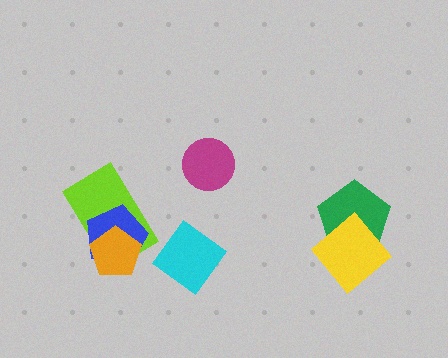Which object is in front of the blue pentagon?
The orange pentagon is in front of the blue pentagon.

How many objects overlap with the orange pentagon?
2 objects overlap with the orange pentagon.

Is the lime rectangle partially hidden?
Yes, it is partially covered by another shape.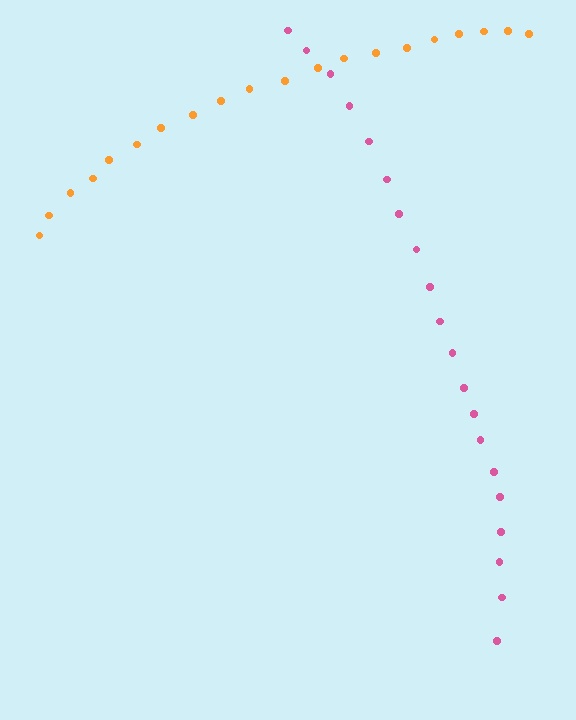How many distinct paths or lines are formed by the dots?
There are 2 distinct paths.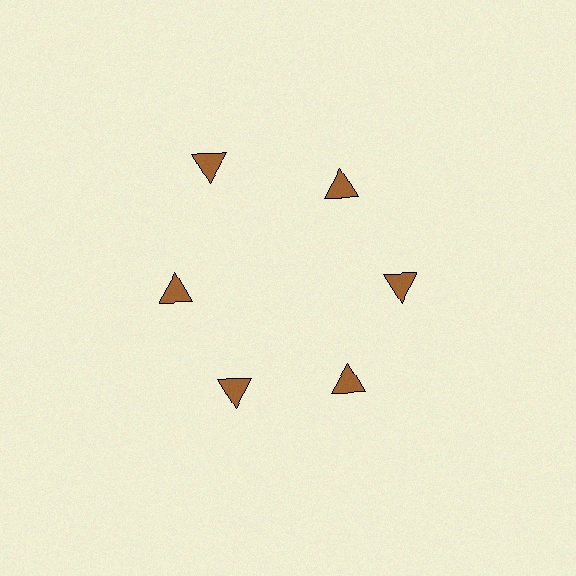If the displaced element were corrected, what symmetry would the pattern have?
It would have 6-fold rotational symmetry — the pattern would map onto itself every 60 degrees.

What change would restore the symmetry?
The symmetry would be restored by moving it inward, back onto the ring so that all 6 triangles sit at equal angles and equal distance from the center.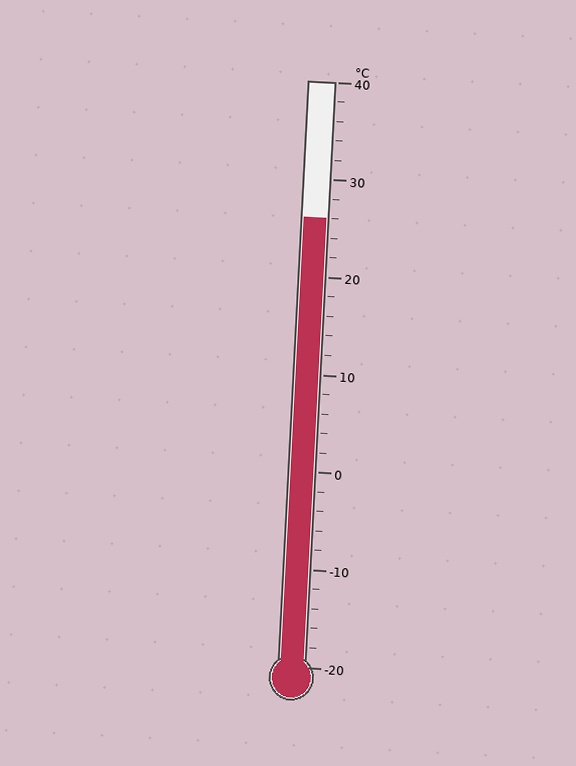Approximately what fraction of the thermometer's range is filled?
The thermometer is filled to approximately 75% of its range.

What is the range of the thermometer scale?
The thermometer scale ranges from -20°C to 40°C.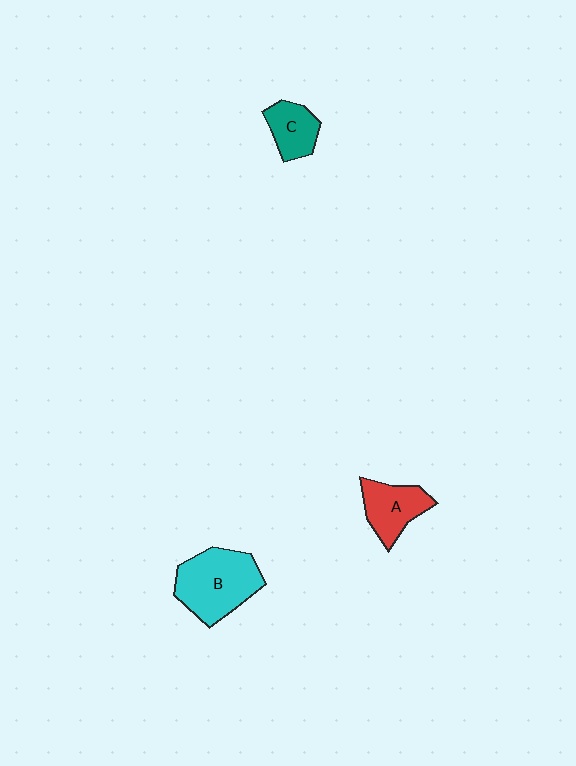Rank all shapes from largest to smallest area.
From largest to smallest: B (cyan), A (red), C (teal).